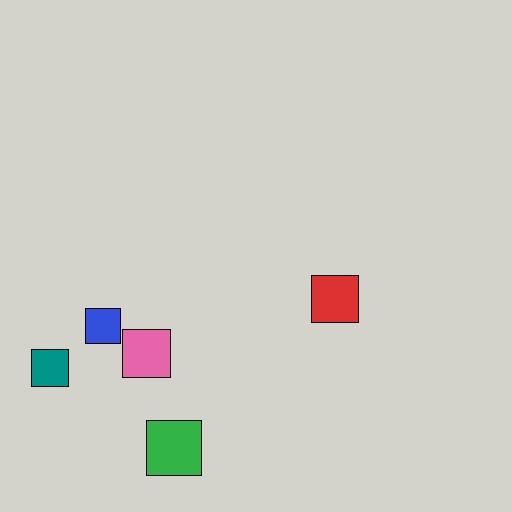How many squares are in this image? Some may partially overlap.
There are 5 squares.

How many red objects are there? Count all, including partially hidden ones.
There is 1 red object.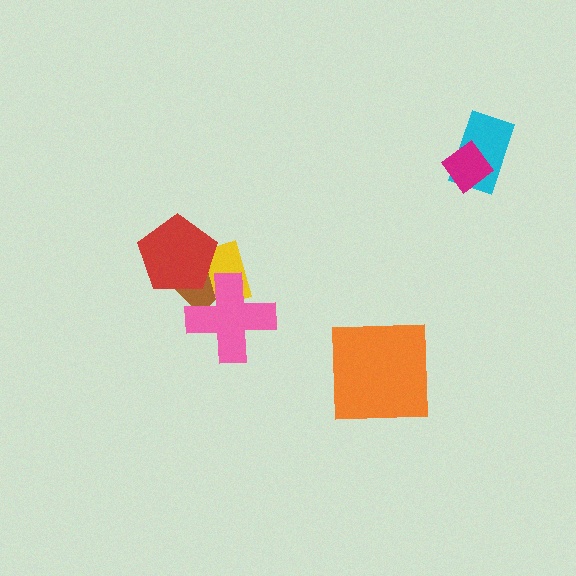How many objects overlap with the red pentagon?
2 objects overlap with the red pentagon.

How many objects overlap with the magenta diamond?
1 object overlaps with the magenta diamond.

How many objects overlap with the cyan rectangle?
1 object overlaps with the cyan rectangle.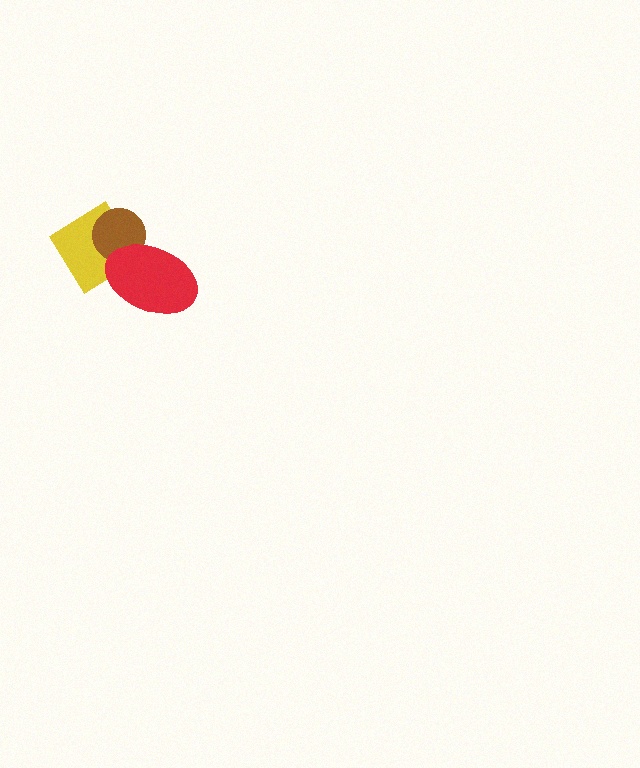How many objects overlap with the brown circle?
2 objects overlap with the brown circle.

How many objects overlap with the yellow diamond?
2 objects overlap with the yellow diamond.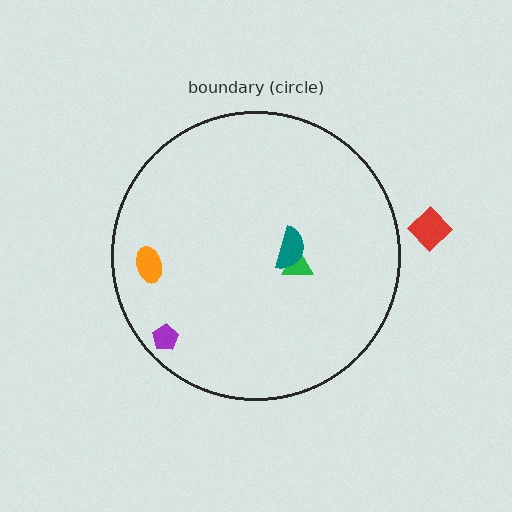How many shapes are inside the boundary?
4 inside, 1 outside.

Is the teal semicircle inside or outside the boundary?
Inside.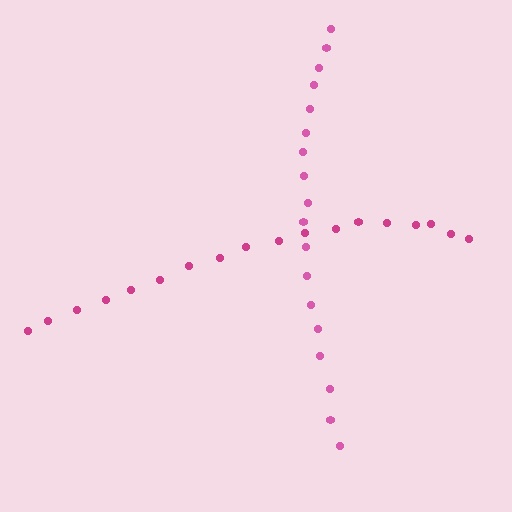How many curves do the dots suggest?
There are 2 distinct paths.